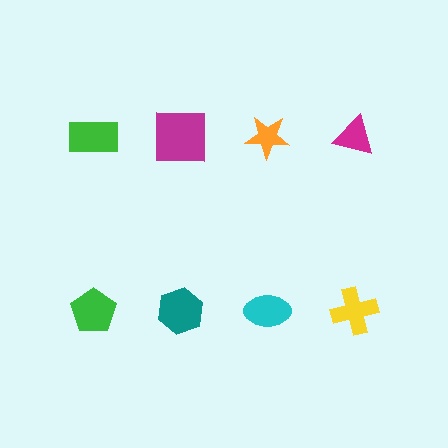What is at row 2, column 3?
A cyan ellipse.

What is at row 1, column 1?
A green rectangle.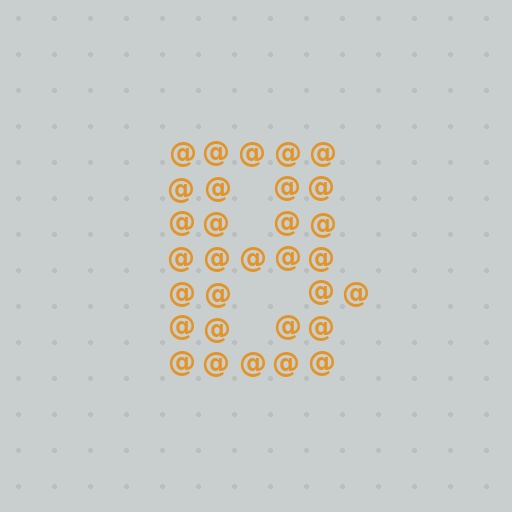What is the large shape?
The large shape is the letter B.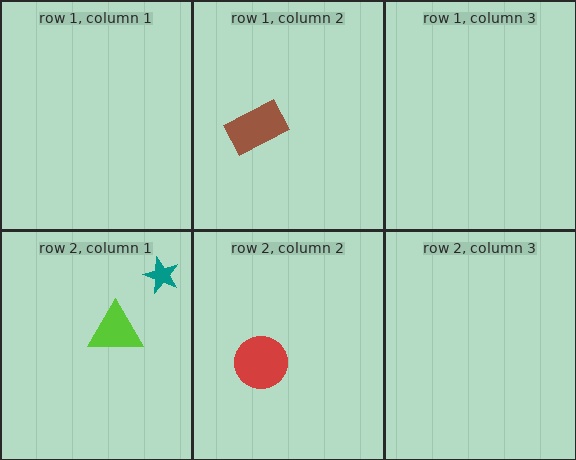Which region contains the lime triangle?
The row 2, column 1 region.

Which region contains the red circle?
The row 2, column 2 region.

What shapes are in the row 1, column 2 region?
The brown rectangle.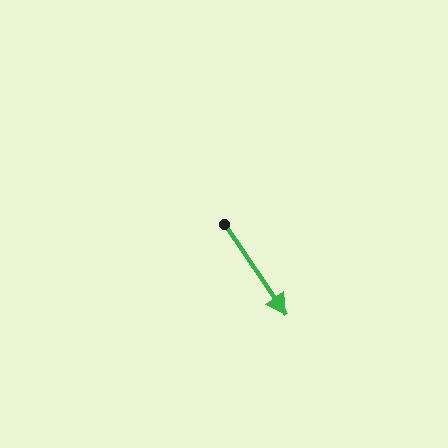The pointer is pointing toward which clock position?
Roughly 5 o'clock.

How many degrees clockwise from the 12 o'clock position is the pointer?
Approximately 146 degrees.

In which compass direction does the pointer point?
Southeast.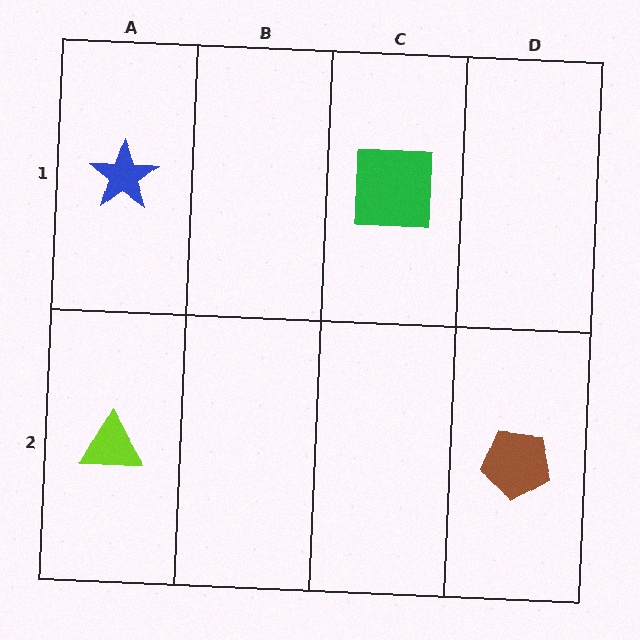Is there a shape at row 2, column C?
No, that cell is empty.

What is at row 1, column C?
A green square.